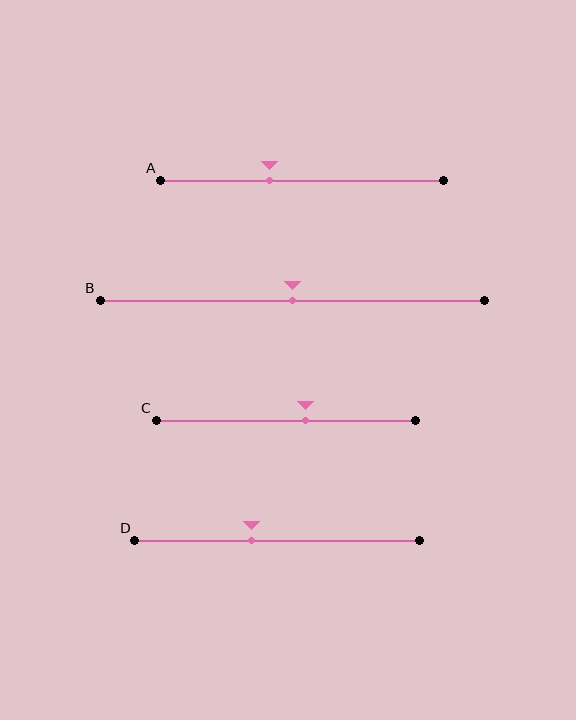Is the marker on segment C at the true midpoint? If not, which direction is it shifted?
No, the marker on segment C is shifted to the right by about 7% of the segment length.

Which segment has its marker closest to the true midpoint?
Segment B has its marker closest to the true midpoint.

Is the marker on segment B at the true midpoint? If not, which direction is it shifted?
Yes, the marker on segment B is at the true midpoint.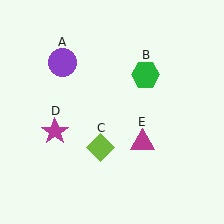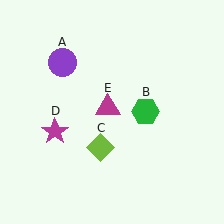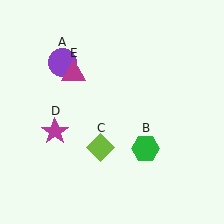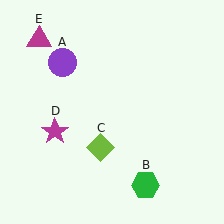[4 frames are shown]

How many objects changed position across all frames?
2 objects changed position: green hexagon (object B), magenta triangle (object E).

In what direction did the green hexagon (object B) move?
The green hexagon (object B) moved down.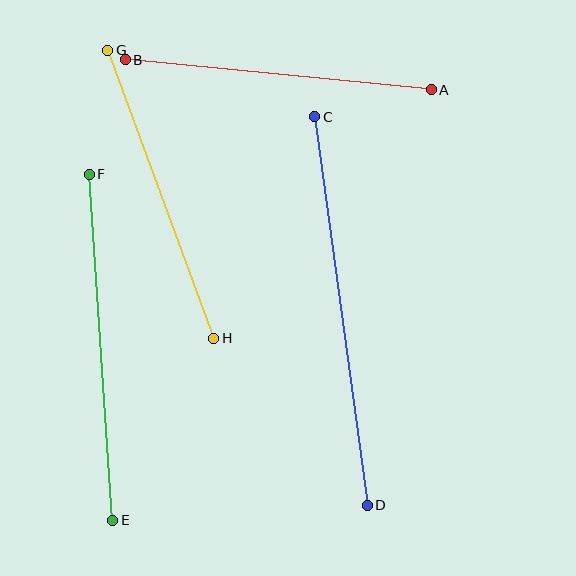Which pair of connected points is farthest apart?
Points C and D are farthest apart.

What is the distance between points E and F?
The distance is approximately 347 pixels.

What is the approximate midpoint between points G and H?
The midpoint is at approximately (161, 194) pixels.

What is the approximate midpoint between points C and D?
The midpoint is at approximately (341, 311) pixels.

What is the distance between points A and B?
The distance is approximately 307 pixels.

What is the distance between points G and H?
The distance is approximately 307 pixels.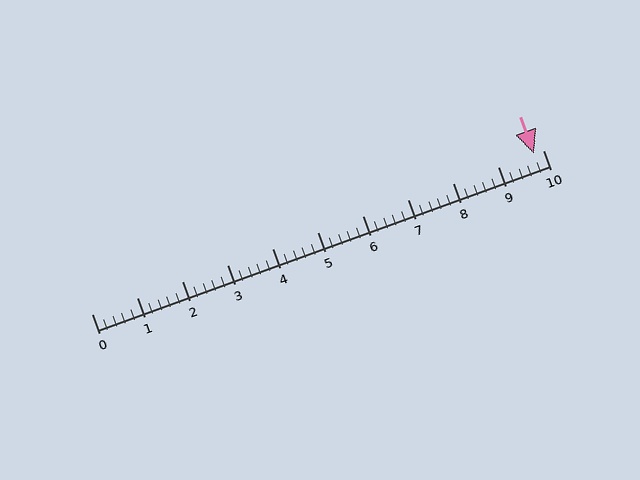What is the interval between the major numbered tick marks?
The major tick marks are spaced 1 units apart.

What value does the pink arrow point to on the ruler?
The pink arrow points to approximately 9.8.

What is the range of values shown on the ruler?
The ruler shows values from 0 to 10.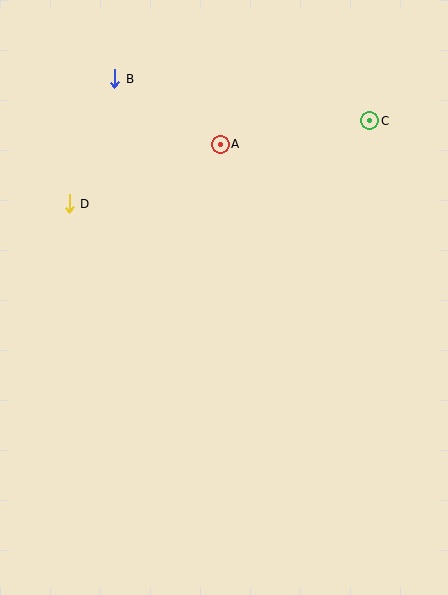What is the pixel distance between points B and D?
The distance between B and D is 133 pixels.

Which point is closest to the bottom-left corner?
Point D is closest to the bottom-left corner.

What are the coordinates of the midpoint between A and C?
The midpoint between A and C is at (295, 132).